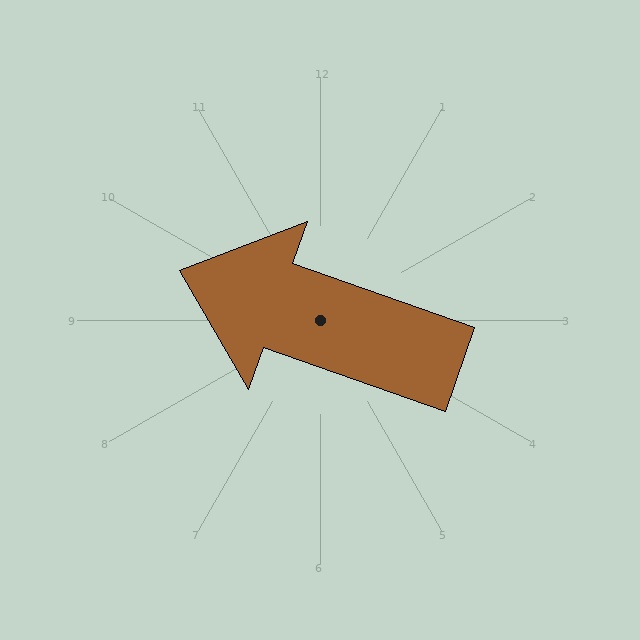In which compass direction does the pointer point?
West.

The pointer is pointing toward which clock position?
Roughly 10 o'clock.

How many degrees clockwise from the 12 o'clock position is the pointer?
Approximately 290 degrees.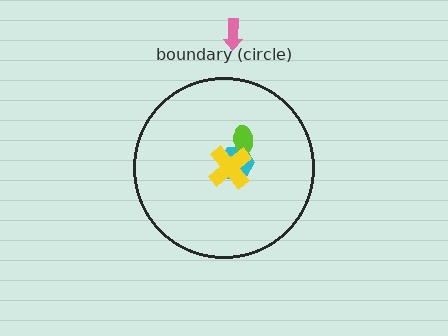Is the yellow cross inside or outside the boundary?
Inside.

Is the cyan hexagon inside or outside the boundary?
Inside.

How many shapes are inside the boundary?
3 inside, 1 outside.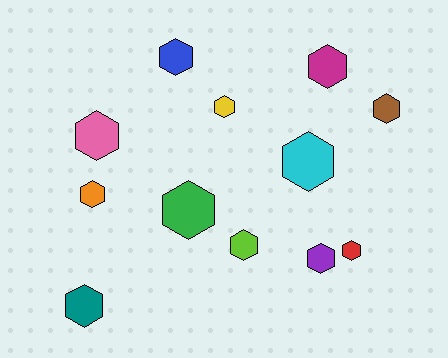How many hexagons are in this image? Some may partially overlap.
There are 12 hexagons.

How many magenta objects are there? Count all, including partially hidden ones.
There is 1 magenta object.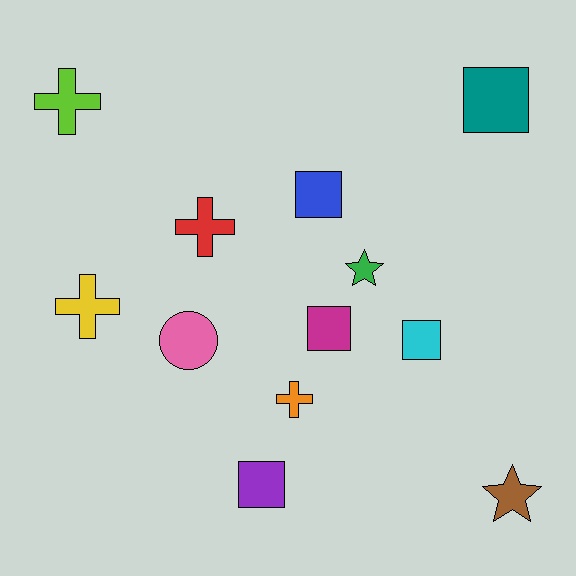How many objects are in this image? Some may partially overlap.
There are 12 objects.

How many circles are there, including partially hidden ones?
There is 1 circle.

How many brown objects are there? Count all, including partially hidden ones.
There is 1 brown object.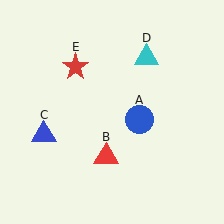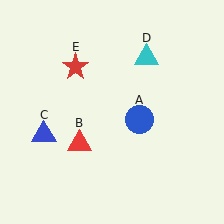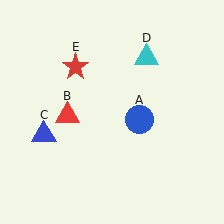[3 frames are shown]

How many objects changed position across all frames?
1 object changed position: red triangle (object B).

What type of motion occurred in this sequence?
The red triangle (object B) rotated clockwise around the center of the scene.